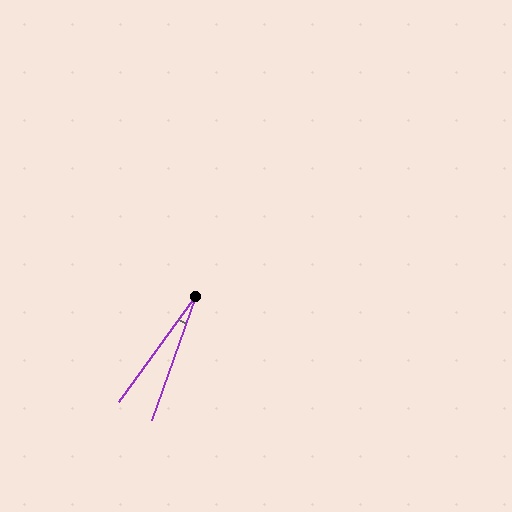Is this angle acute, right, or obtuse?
It is acute.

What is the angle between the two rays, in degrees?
Approximately 16 degrees.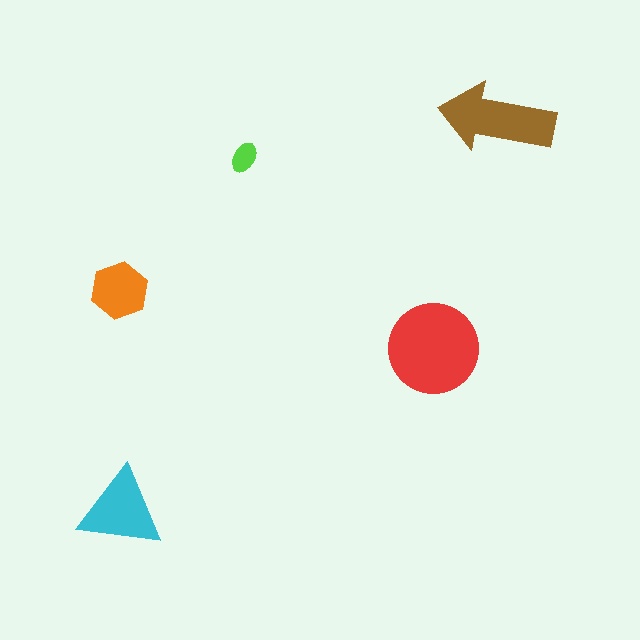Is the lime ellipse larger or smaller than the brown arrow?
Smaller.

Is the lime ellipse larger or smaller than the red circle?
Smaller.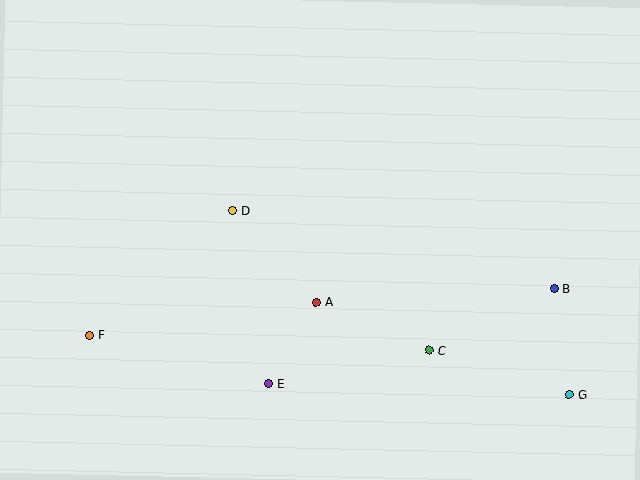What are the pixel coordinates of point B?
Point B is at (554, 289).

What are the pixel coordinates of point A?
Point A is at (316, 302).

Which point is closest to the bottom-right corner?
Point G is closest to the bottom-right corner.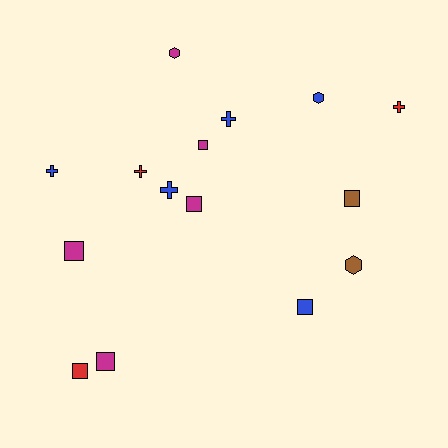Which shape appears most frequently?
Square, with 7 objects.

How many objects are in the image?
There are 15 objects.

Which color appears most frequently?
Magenta, with 5 objects.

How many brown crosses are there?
There are no brown crosses.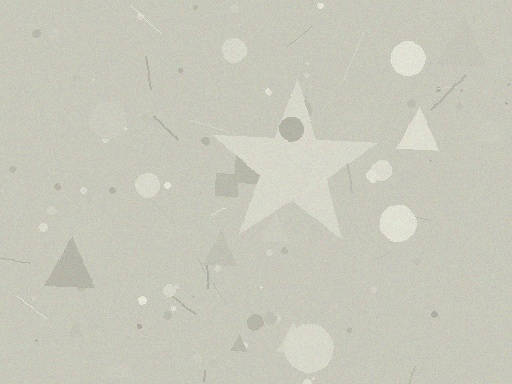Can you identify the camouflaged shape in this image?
The camouflaged shape is a star.